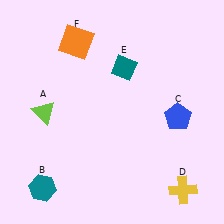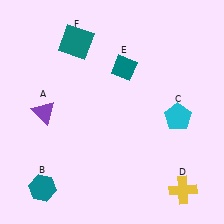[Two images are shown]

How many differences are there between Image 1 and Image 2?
There are 3 differences between the two images.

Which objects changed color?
A changed from lime to purple. C changed from blue to cyan. F changed from orange to teal.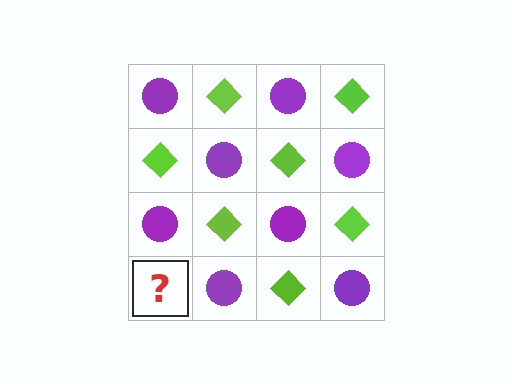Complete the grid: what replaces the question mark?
The question mark should be replaced with a lime diamond.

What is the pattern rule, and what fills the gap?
The rule is that it alternates purple circle and lime diamond in a checkerboard pattern. The gap should be filled with a lime diamond.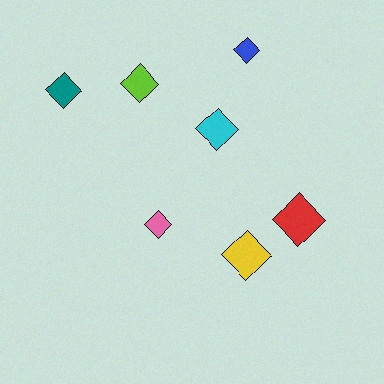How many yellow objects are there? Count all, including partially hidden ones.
There is 1 yellow object.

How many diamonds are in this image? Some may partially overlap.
There are 7 diamonds.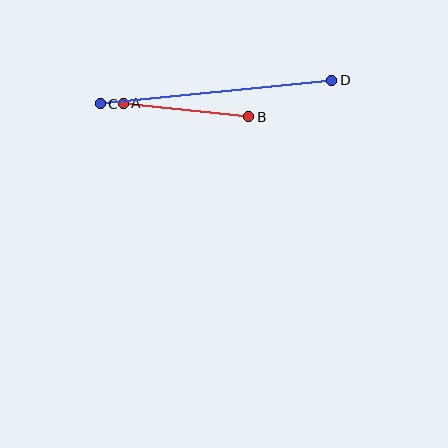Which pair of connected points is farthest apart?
Points C and D are farthest apart.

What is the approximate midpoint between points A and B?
The midpoint is at approximately (186, 110) pixels.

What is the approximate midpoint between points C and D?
The midpoint is at approximately (216, 92) pixels.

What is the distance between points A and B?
The distance is approximately 126 pixels.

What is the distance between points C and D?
The distance is approximately 233 pixels.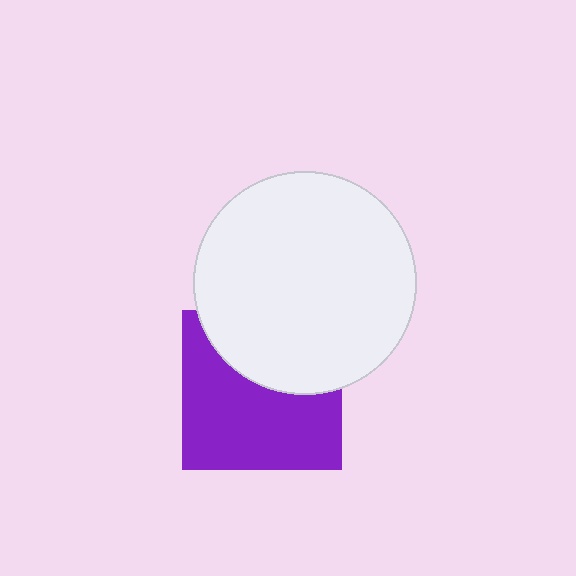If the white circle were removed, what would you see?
You would see the complete purple square.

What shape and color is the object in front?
The object in front is a white circle.